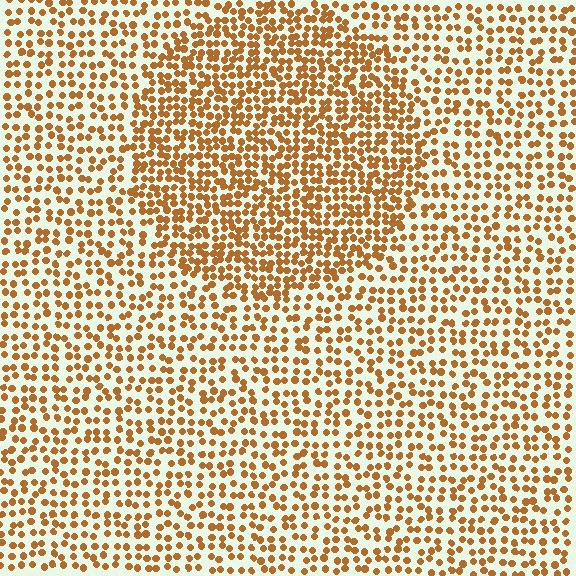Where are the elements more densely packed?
The elements are more densely packed inside the circle boundary.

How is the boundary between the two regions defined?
The boundary is defined by a change in element density (approximately 1.7x ratio). All elements are the same color, size, and shape.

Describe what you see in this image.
The image contains small brown elements arranged at two different densities. A circle-shaped region is visible where the elements are more densely packed than the surrounding area.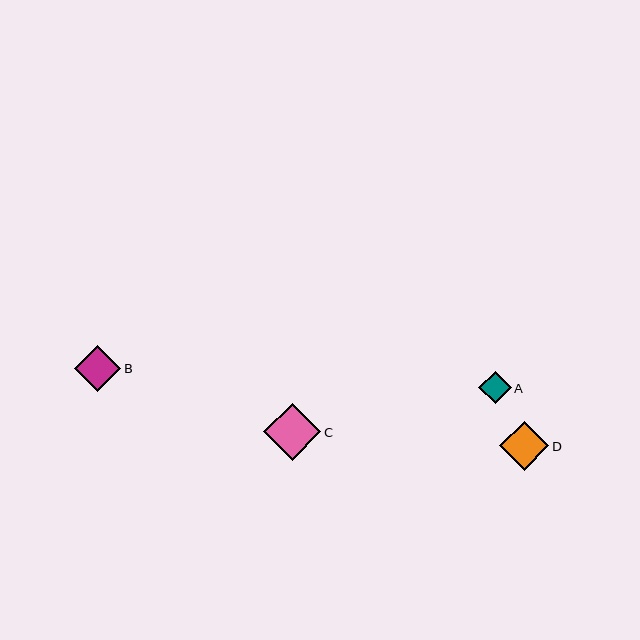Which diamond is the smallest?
Diamond A is the smallest with a size of approximately 32 pixels.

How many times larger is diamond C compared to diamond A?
Diamond C is approximately 1.8 times the size of diamond A.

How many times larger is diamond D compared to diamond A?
Diamond D is approximately 1.5 times the size of diamond A.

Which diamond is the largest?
Diamond C is the largest with a size of approximately 57 pixels.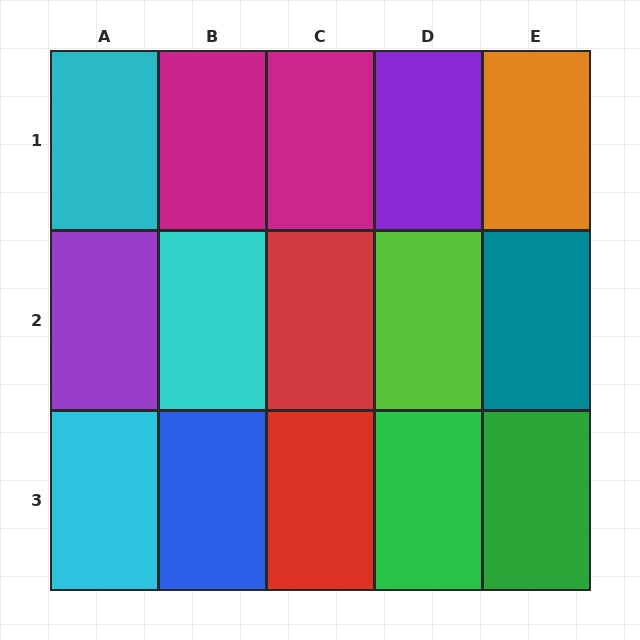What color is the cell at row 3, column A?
Cyan.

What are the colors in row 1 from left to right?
Cyan, magenta, magenta, purple, orange.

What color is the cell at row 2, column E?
Teal.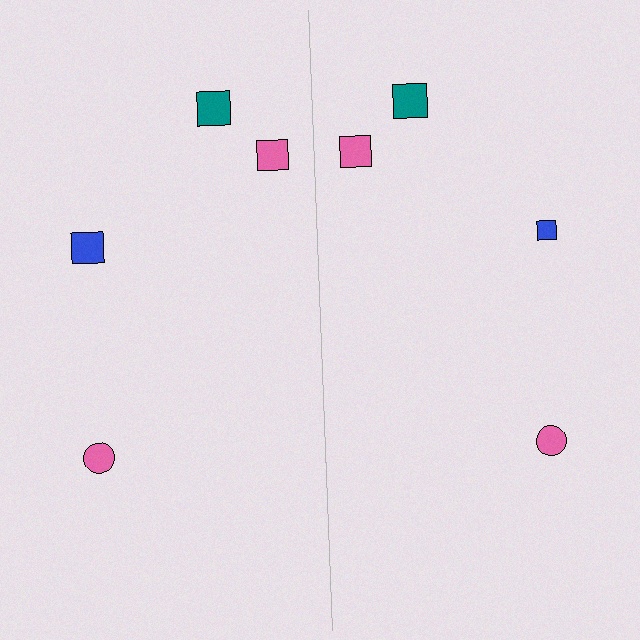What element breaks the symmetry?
The blue square on the right side has a different size than its mirror counterpart.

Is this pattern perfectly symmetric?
No, the pattern is not perfectly symmetric. The blue square on the right side has a different size than its mirror counterpart.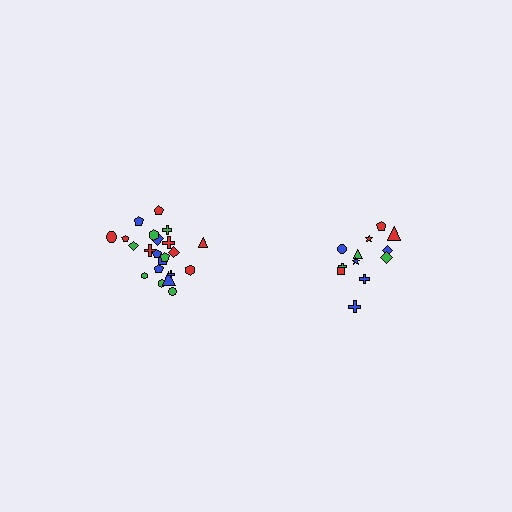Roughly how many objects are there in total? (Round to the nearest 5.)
Roughly 35 objects in total.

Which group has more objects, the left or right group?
The left group.